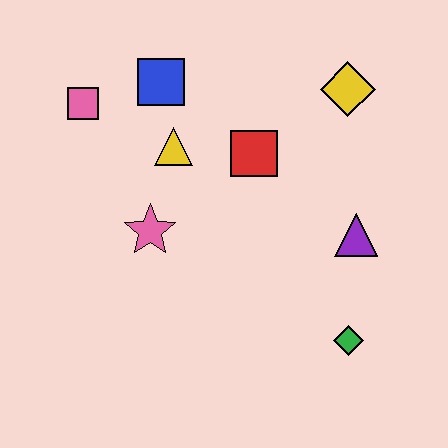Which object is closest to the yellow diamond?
The red square is closest to the yellow diamond.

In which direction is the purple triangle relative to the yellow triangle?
The purple triangle is to the right of the yellow triangle.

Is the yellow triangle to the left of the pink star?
No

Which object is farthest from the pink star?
The yellow diamond is farthest from the pink star.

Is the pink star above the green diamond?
Yes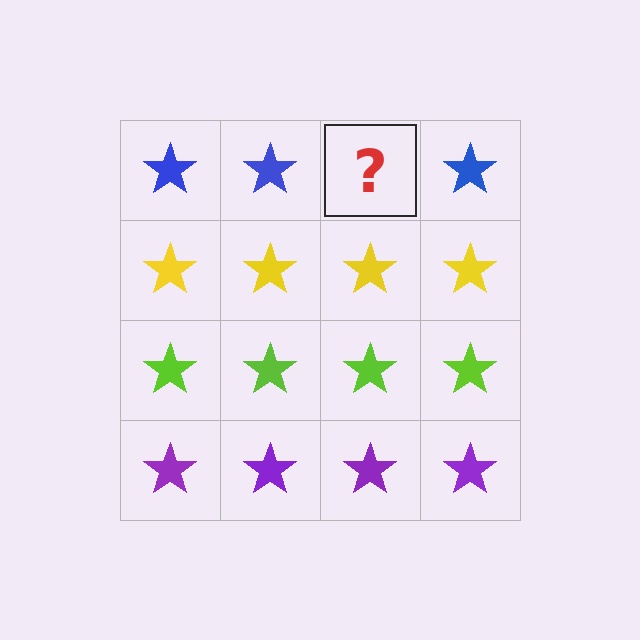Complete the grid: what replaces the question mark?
The question mark should be replaced with a blue star.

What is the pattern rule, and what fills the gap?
The rule is that each row has a consistent color. The gap should be filled with a blue star.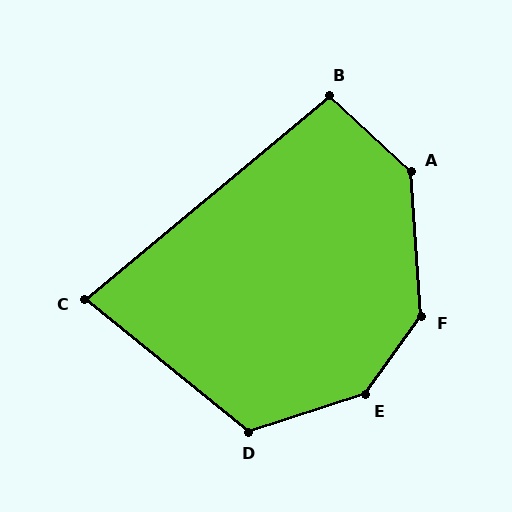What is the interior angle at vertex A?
Approximately 137 degrees (obtuse).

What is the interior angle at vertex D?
Approximately 123 degrees (obtuse).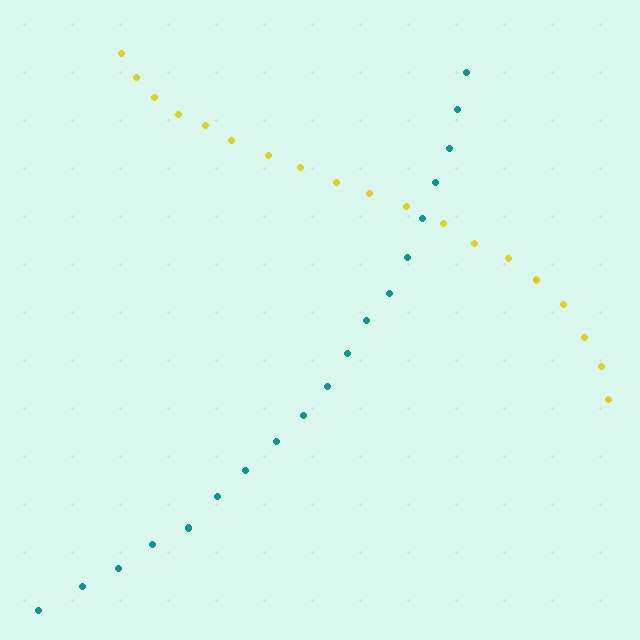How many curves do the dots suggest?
There are 2 distinct paths.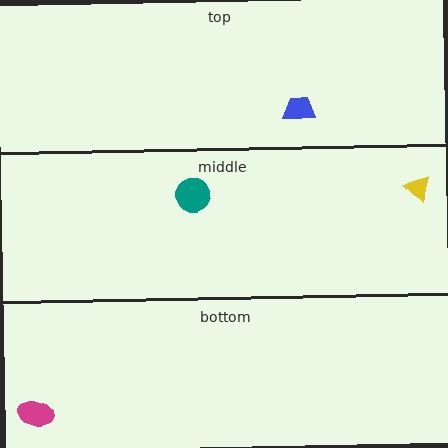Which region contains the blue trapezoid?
The top region.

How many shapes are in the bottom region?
1.